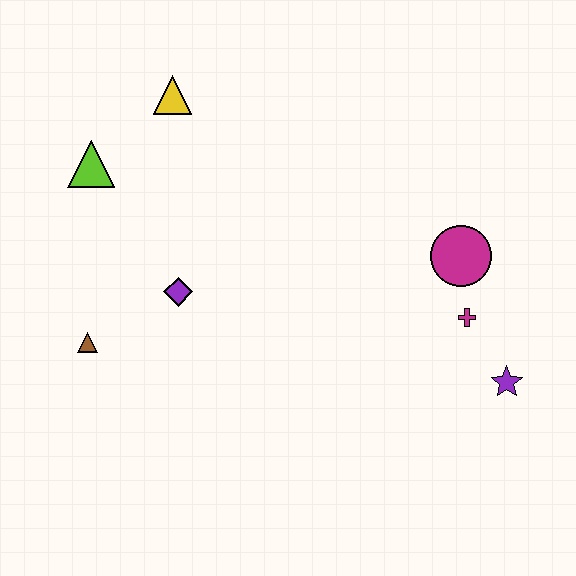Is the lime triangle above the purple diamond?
Yes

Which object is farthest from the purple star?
The lime triangle is farthest from the purple star.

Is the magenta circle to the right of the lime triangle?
Yes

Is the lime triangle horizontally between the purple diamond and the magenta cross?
No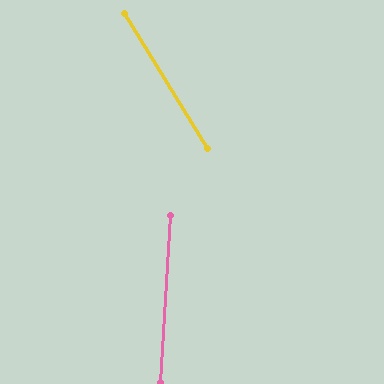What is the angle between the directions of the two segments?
Approximately 35 degrees.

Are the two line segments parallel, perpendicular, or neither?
Neither parallel nor perpendicular — they differ by about 35°.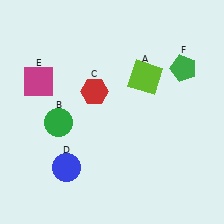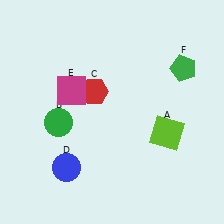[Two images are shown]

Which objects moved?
The objects that moved are: the lime square (A), the magenta square (E).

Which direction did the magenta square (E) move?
The magenta square (E) moved right.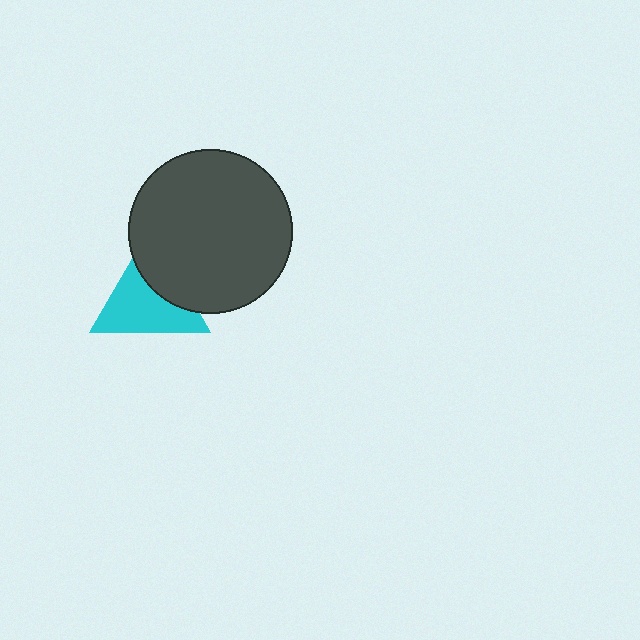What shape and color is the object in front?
The object in front is a dark gray circle.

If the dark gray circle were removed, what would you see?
You would see the complete cyan triangle.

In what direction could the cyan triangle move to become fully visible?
The cyan triangle could move toward the lower-left. That would shift it out from behind the dark gray circle entirely.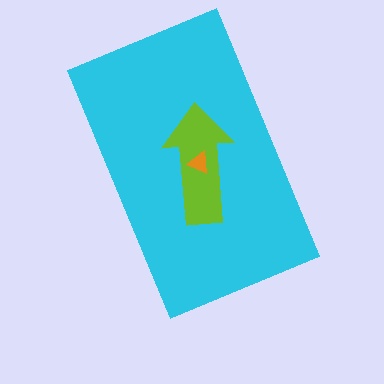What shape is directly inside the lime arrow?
The orange triangle.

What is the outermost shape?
The cyan rectangle.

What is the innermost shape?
The orange triangle.